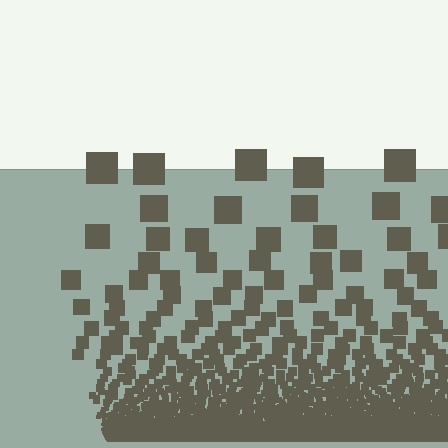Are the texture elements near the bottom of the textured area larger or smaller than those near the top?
Smaller. The gradient is inverted — elements near the bottom are smaller and denser.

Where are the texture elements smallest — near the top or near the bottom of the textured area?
Near the bottom.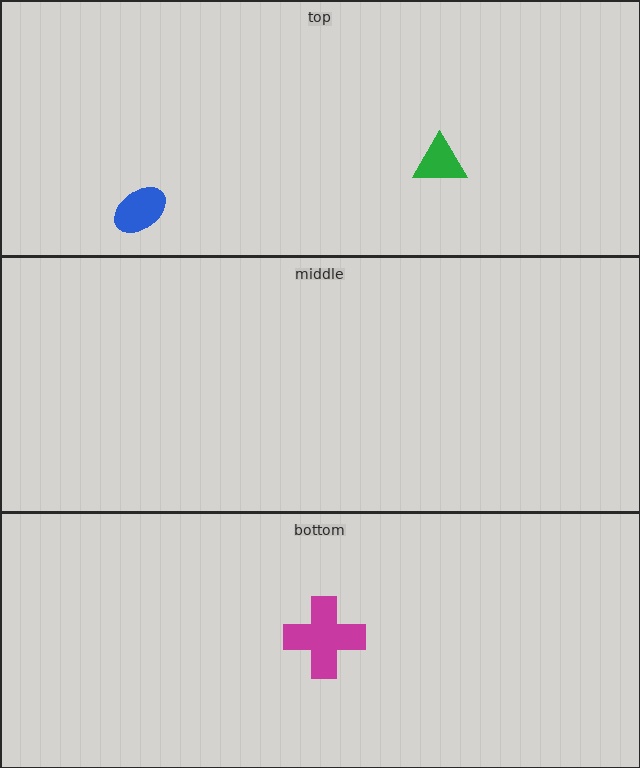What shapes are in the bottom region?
The magenta cross.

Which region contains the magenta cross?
The bottom region.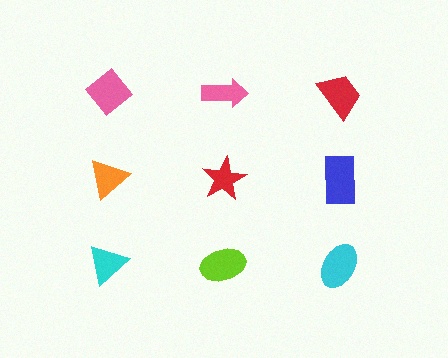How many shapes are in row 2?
3 shapes.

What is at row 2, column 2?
A red star.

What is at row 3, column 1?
A cyan triangle.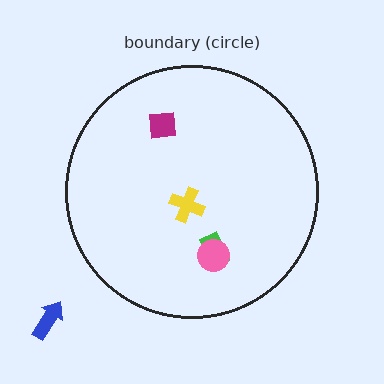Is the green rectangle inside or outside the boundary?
Inside.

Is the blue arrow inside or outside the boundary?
Outside.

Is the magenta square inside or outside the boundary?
Inside.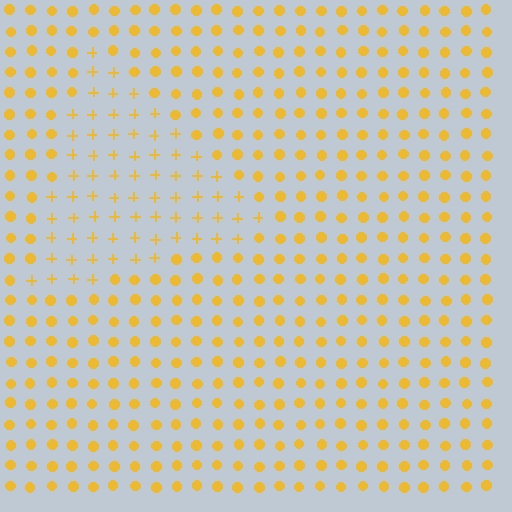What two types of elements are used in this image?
The image uses plus signs inside the triangle region and circles outside it.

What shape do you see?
I see a triangle.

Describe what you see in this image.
The image is filled with small yellow elements arranged in a uniform grid. A triangle-shaped region contains plus signs, while the surrounding area contains circles. The boundary is defined purely by the change in element shape.